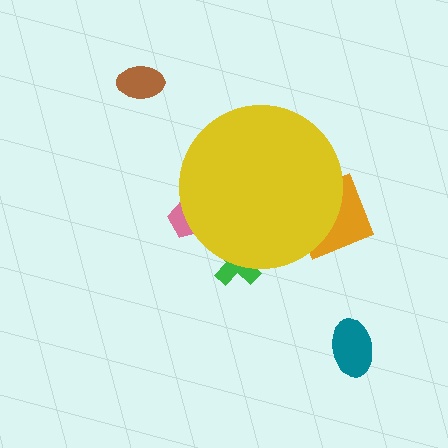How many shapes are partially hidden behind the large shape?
3 shapes are partially hidden.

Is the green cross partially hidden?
Yes, the green cross is partially hidden behind the yellow circle.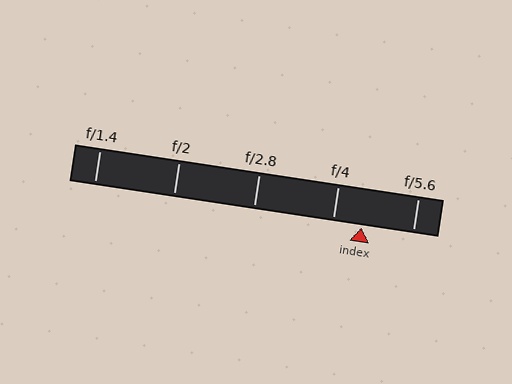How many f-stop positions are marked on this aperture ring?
There are 5 f-stop positions marked.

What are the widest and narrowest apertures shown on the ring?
The widest aperture shown is f/1.4 and the narrowest is f/5.6.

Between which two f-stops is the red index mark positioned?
The index mark is between f/4 and f/5.6.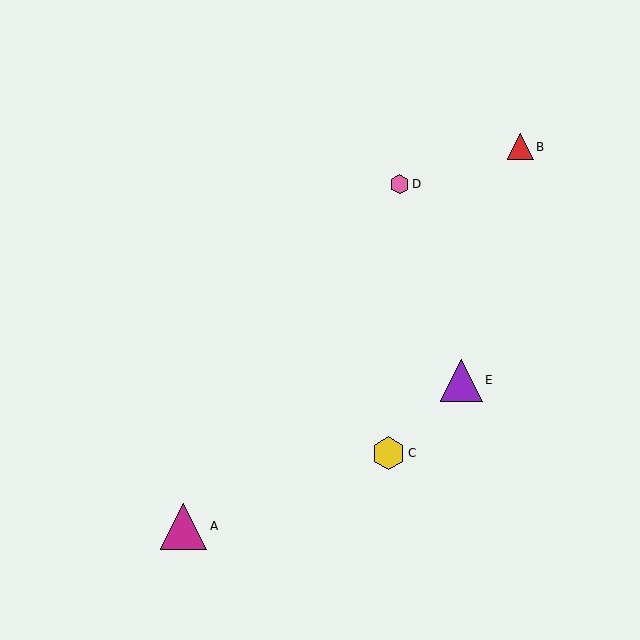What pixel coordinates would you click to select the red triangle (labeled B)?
Click at (520, 147) to select the red triangle B.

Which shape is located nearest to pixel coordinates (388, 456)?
The yellow hexagon (labeled C) at (388, 453) is nearest to that location.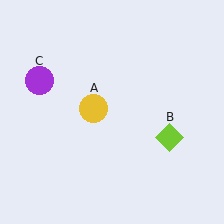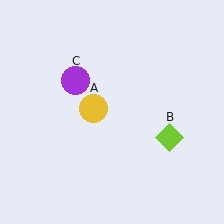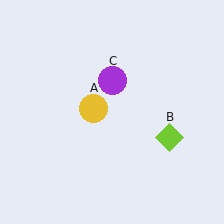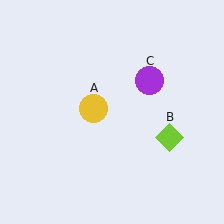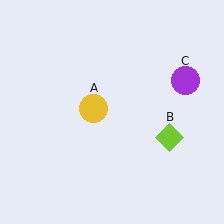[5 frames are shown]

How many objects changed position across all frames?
1 object changed position: purple circle (object C).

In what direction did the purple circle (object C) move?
The purple circle (object C) moved right.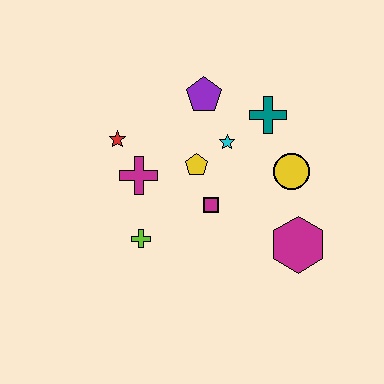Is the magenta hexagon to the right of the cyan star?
Yes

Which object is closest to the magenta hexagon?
The yellow circle is closest to the magenta hexagon.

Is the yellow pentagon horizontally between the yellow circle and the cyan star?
No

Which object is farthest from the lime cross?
The teal cross is farthest from the lime cross.